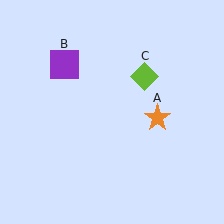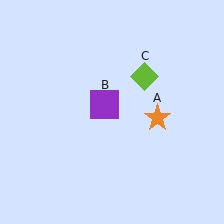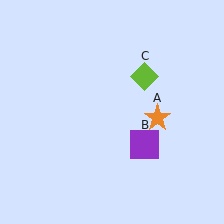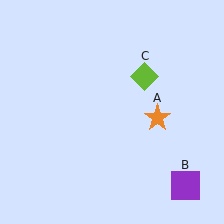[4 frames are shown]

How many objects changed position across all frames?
1 object changed position: purple square (object B).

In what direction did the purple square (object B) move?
The purple square (object B) moved down and to the right.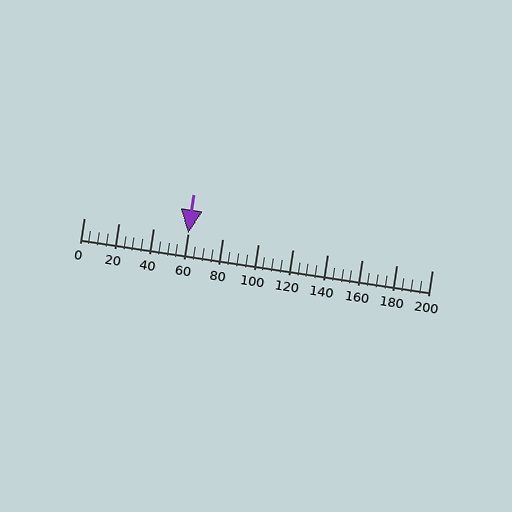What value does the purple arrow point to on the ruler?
The purple arrow points to approximately 60.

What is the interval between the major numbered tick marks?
The major tick marks are spaced 20 units apart.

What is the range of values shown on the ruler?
The ruler shows values from 0 to 200.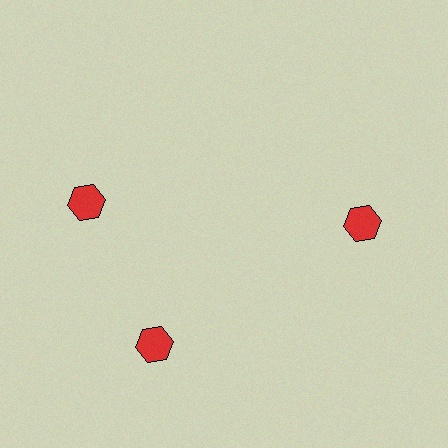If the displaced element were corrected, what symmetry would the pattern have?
It would have 3-fold rotational symmetry — the pattern would map onto itself every 120 degrees.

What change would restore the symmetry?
The symmetry would be restored by rotating it back into even spacing with its neighbors so that all 3 hexagons sit at equal angles and equal distance from the center.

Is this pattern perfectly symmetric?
No. The 3 red hexagons are arranged in a ring, but one element near the 11 o'clock position is rotated out of alignment along the ring, breaking the 3-fold rotational symmetry.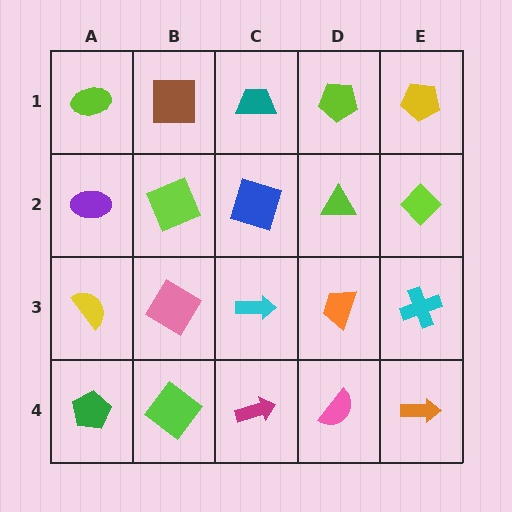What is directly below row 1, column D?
A lime triangle.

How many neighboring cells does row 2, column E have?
3.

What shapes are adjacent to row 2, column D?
A lime pentagon (row 1, column D), an orange trapezoid (row 3, column D), a blue square (row 2, column C), a lime diamond (row 2, column E).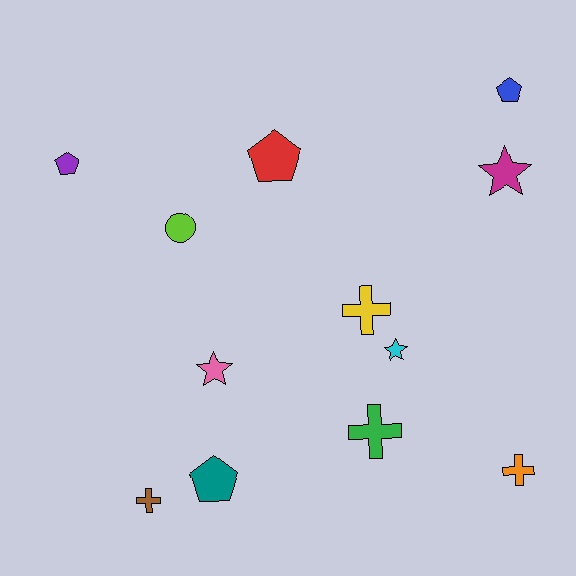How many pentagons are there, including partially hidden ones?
There are 4 pentagons.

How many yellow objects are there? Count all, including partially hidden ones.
There is 1 yellow object.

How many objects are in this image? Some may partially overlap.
There are 12 objects.